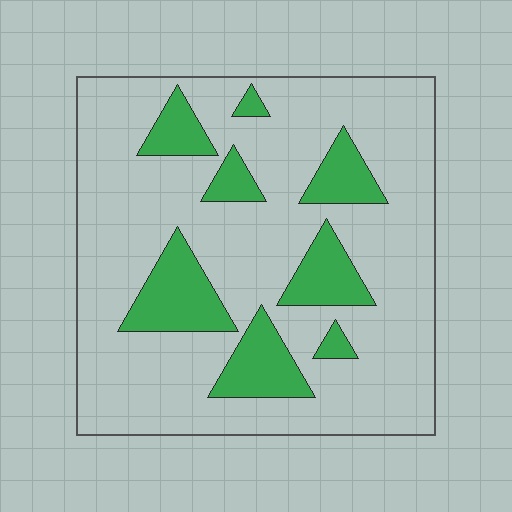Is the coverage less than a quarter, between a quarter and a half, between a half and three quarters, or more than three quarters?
Less than a quarter.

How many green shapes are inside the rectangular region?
8.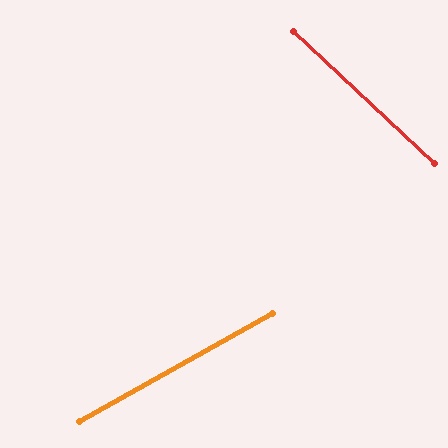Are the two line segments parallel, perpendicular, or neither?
Neither parallel nor perpendicular — they differ by about 72°.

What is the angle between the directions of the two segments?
Approximately 72 degrees.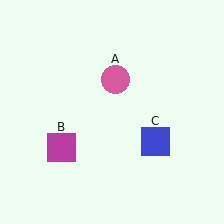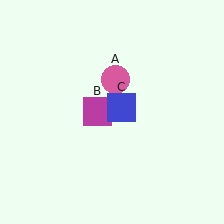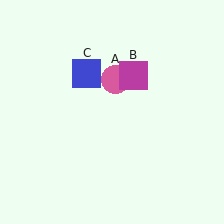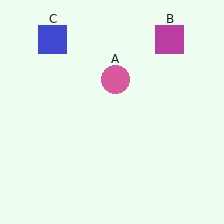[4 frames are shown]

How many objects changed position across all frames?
2 objects changed position: magenta square (object B), blue square (object C).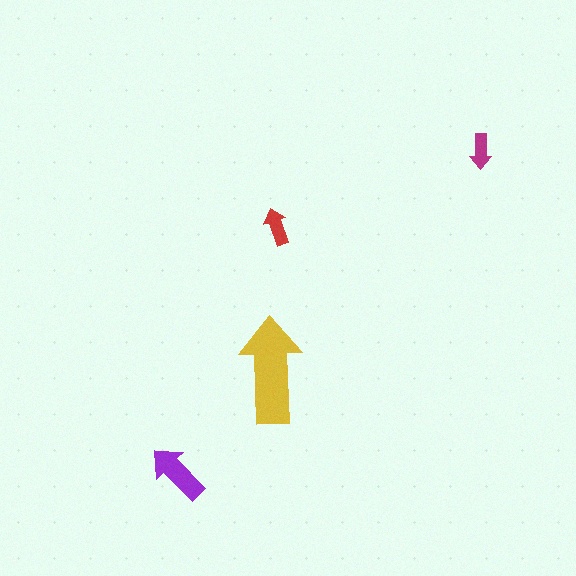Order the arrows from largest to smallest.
the yellow one, the purple one, the red one, the magenta one.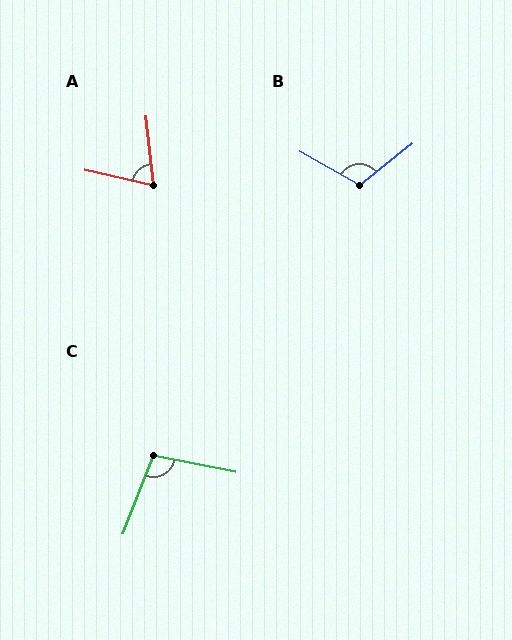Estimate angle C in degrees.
Approximately 100 degrees.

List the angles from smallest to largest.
A (71°), C (100°), B (112°).